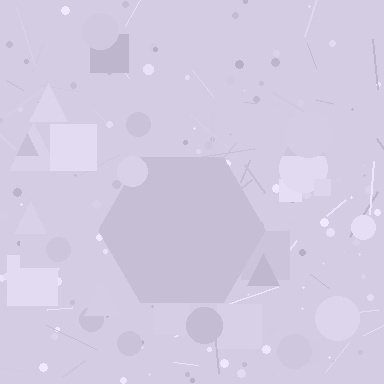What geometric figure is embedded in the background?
A hexagon is embedded in the background.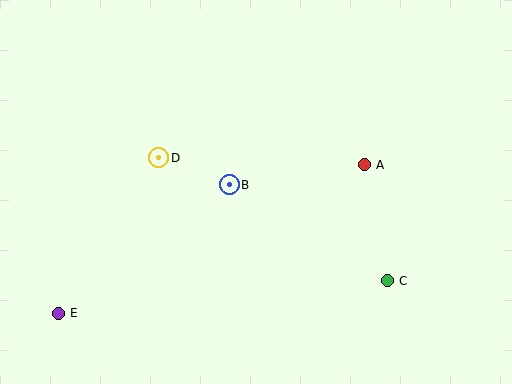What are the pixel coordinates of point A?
Point A is at (364, 165).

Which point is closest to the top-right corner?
Point A is closest to the top-right corner.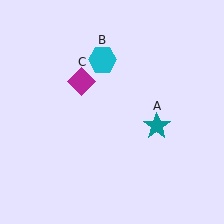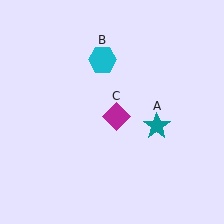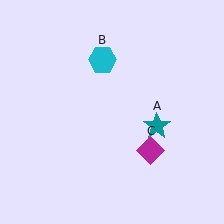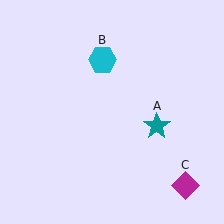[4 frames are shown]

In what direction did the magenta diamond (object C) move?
The magenta diamond (object C) moved down and to the right.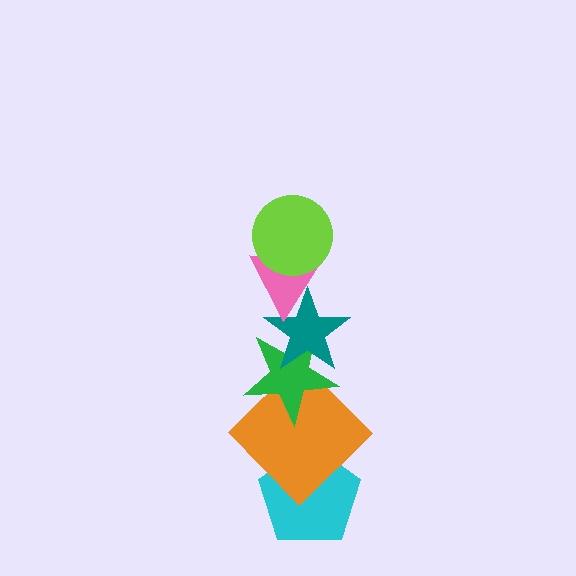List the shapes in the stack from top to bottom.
From top to bottom: the lime circle, the pink triangle, the teal star, the green star, the orange diamond, the cyan pentagon.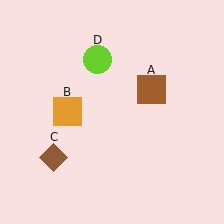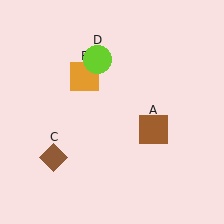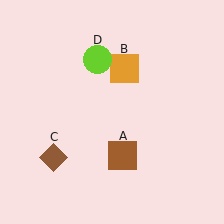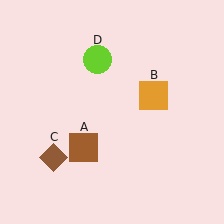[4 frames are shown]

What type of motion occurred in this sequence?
The brown square (object A), orange square (object B) rotated clockwise around the center of the scene.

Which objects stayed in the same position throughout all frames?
Brown diamond (object C) and lime circle (object D) remained stationary.